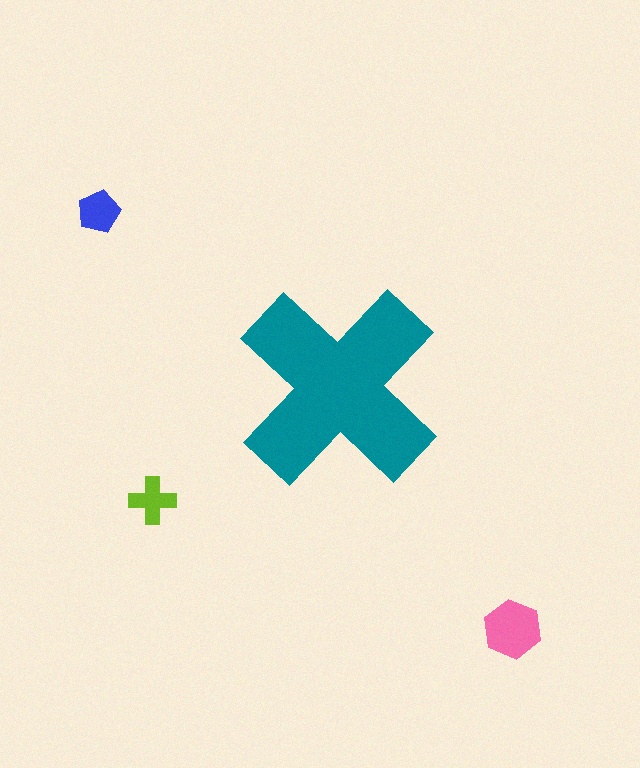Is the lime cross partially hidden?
No, the lime cross is fully visible.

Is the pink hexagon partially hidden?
No, the pink hexagon is fully visible.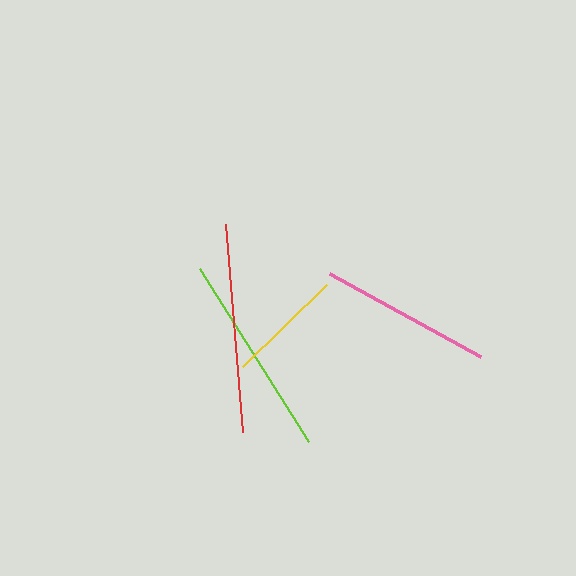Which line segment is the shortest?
The yellow line is the shortest at approximately 118 pixels.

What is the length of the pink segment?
The pink segment is approximately 172 pixels long.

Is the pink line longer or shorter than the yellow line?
The pink line is longer than the yellow line.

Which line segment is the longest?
The red line is the longest at approximately 209 pixels.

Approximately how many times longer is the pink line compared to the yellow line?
The pink line is approximately 1.5 times the length of the yellow line.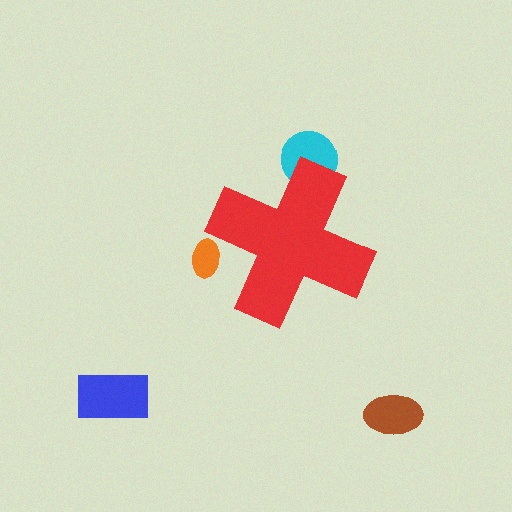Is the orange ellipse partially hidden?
Yes, the orange ellipse is partially hidden behind the red cross.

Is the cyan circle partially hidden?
Yes, the cyan circle is partially hidden behind the red cross.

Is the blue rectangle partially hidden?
No, the blue rectangle is fully visible.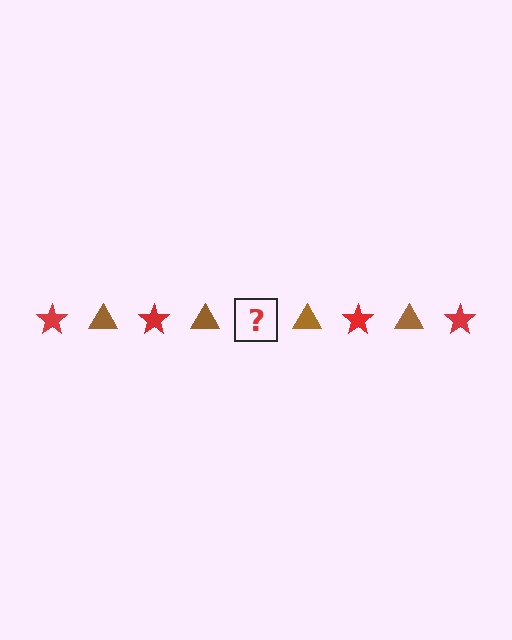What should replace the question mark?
The question mark should be replaced with a red star.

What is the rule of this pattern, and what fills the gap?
The rule is that the pattern alternates between red star and brown triangle. The gap should be filled with a red star.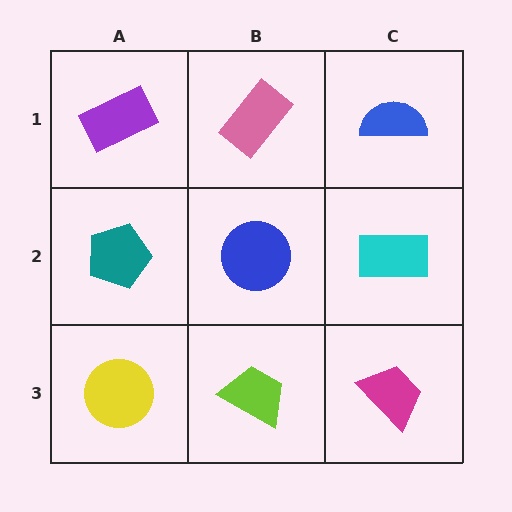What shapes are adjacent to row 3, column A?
A teal pentagon (row 2, column A), a lime trapezoid (row 3, column B).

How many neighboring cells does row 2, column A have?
3.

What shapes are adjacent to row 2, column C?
A blue semicircle (row 1, column C), a magenta trapezoid (row 3, column C), a blue circle (row 2, column B).